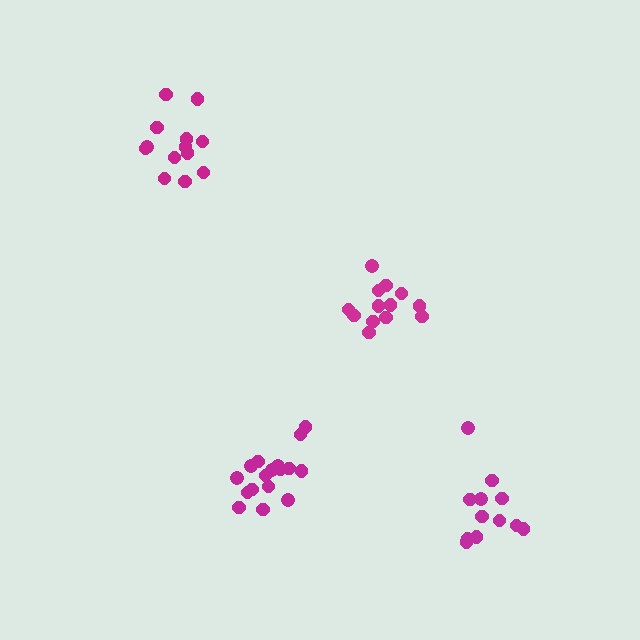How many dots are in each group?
Group 1: 13 dots, Group 2: 17 dots, Group 3: 12 dots, Group 4: 13 dots (55 total).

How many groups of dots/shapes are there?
There are 4 groups.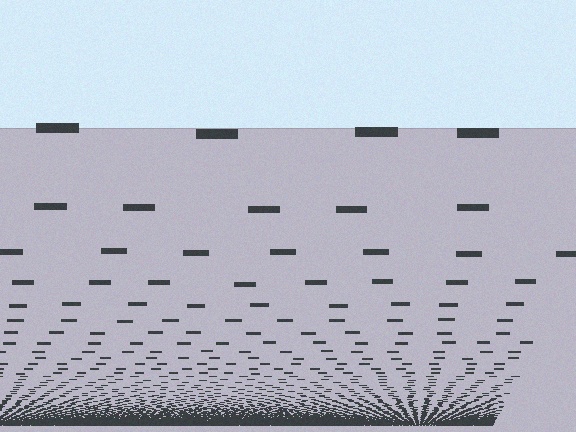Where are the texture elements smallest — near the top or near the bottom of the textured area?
Near the bottom.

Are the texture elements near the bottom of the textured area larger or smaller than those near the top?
Smaller. The gradient is inverted — elements near the bottom are smaller and denser.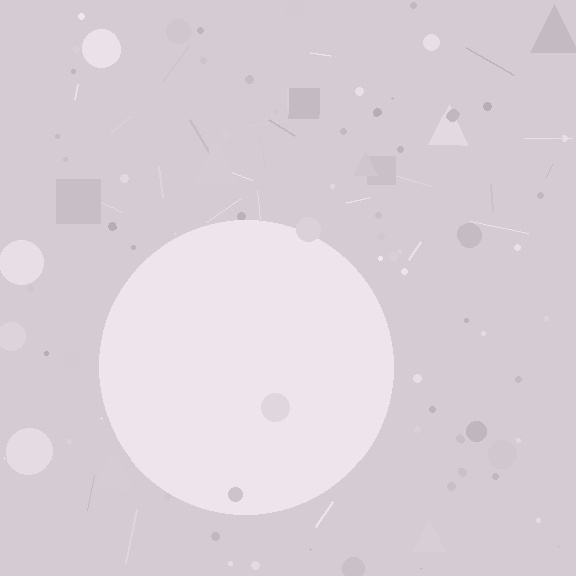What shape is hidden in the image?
A circle is hidden in the image.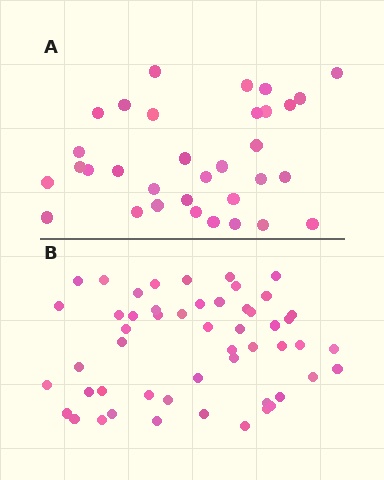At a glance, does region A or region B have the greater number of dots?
Region B (the bottom region) has more dots.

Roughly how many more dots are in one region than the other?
Region B has approximately 20 more dots than region A.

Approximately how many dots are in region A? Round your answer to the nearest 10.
About 30 dots. (The exact count is 33, which rounds to 30.)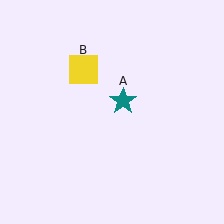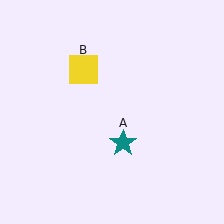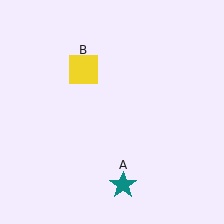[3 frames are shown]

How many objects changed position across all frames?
1 object changed position: teal star (object A).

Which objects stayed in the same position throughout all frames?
Yellow square (object B) remained stationary.